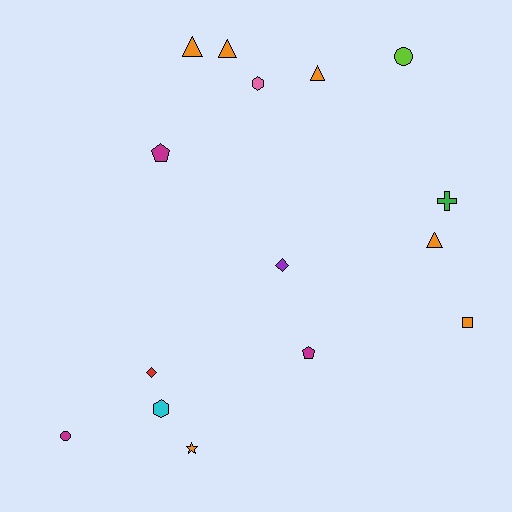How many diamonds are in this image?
There are 2 diamonds.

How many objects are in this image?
There are 15 objects.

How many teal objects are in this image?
There are no teal objects.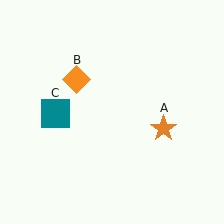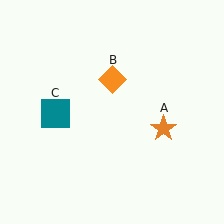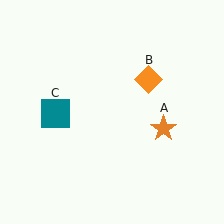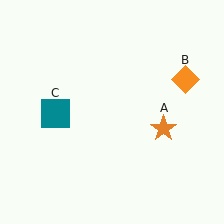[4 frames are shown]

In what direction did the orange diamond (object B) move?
The orange diamond (object B) moved right.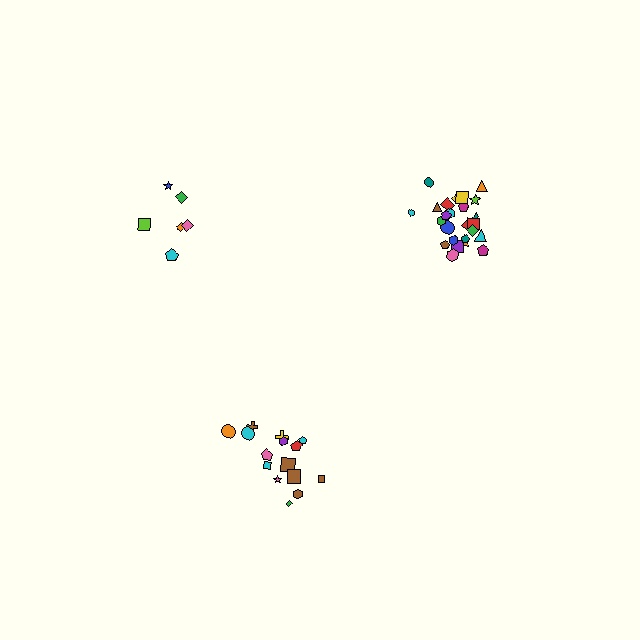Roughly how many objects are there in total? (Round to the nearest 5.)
Roughly 45 objects in total.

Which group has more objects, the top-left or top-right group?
The top-right group.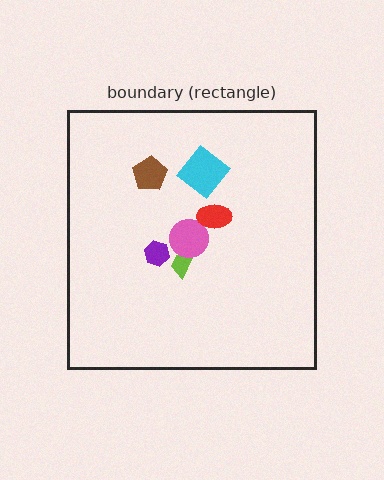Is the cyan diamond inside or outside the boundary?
Inside.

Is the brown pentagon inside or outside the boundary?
Inside.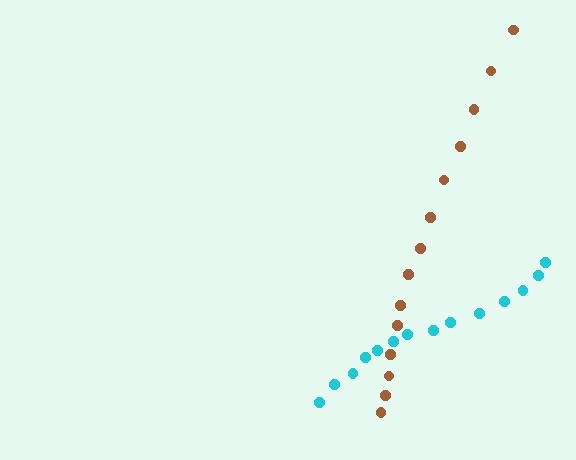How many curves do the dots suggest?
There are 2 distinct paths.